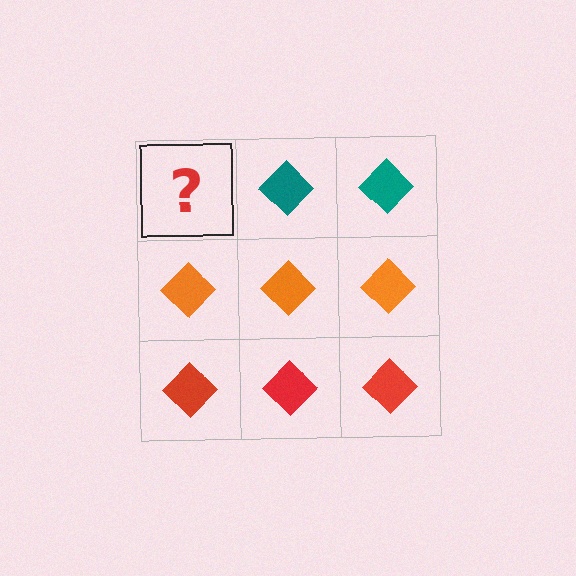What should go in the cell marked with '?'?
The missing cell should contain a teal diamond.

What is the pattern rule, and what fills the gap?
The rule is that each row has a consistent color. The gap should be filled with a teal diamond.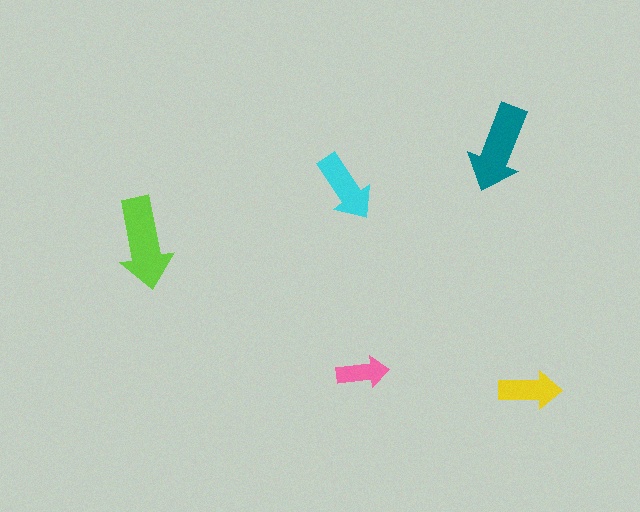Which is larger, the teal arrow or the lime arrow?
The lime one.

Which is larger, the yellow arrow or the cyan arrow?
The cyan one.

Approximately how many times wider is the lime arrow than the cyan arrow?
About 1.5 times wider.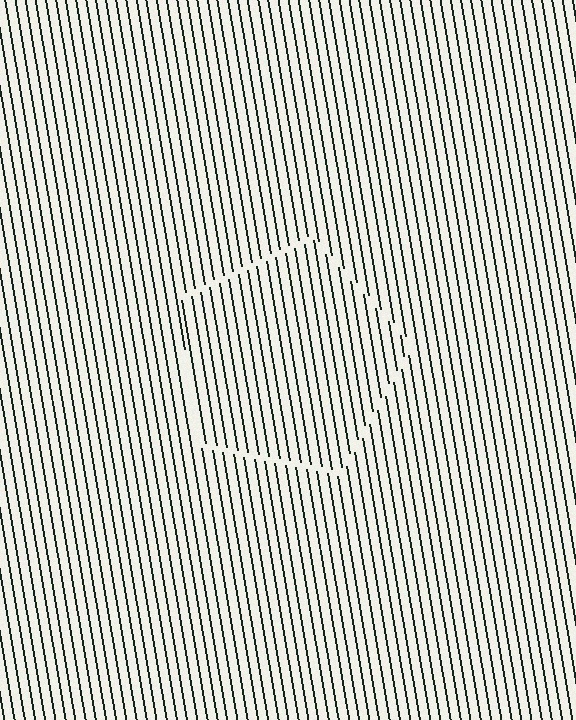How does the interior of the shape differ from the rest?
The interior of the shape contains the same grating, shifted by half a period — the contour is defined by the phase discontinuity where line-ends from the inner and outer gratings abut.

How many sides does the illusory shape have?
5 sides — the line-ends trace a pentagon.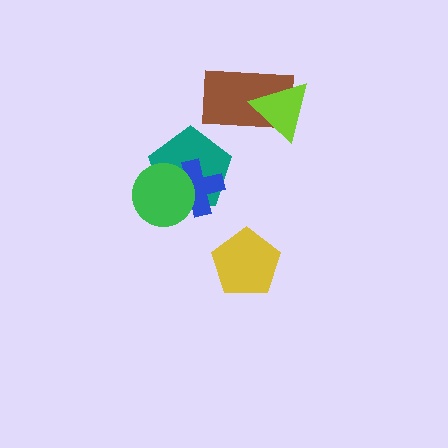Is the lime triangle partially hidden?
No, no other shape covers it.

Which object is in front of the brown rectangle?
The lime triangle is in front of the brown rectangle.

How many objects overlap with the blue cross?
2 objects overlap with the blue cross.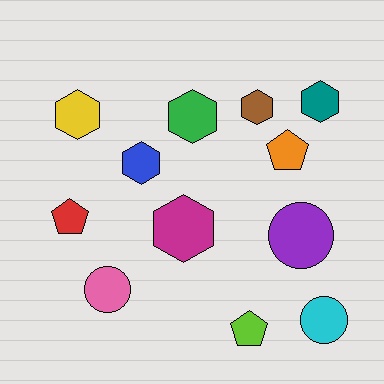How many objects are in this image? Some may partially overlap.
There are 12 objects.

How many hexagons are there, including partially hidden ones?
There are 6 hexagons.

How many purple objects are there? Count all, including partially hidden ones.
There is 1 purple object.